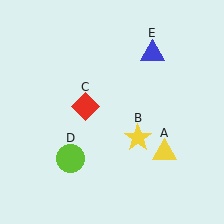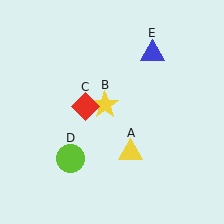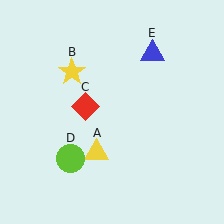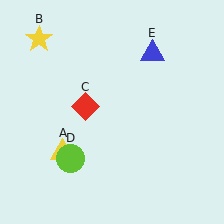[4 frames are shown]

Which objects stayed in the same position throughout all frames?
Red diamond (object C) and lime circle (object D) and blue triangle (object E) remained stationary.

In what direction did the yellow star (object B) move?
The yellow star (object B) moved up and to the left.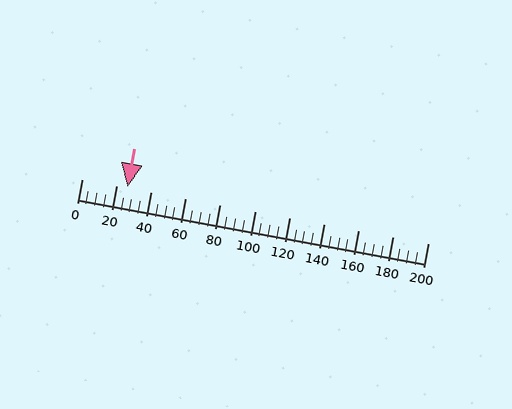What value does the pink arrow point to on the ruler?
The pink arrow points to approximately 27.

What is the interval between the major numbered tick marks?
The major tick marks are spaced 20 units apart.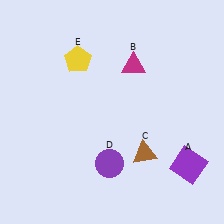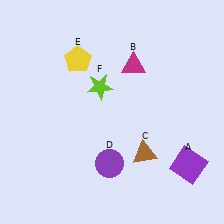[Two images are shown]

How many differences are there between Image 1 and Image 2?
There is 1 difference between the two images.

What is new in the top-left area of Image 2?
A lime star (F) was added in the top-left area of Image 2.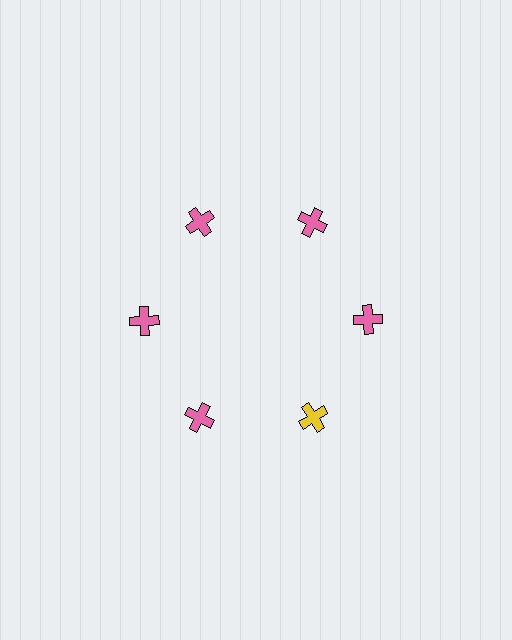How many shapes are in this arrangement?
There are 6 shapes arranged in a ring pattern.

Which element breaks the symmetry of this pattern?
The yellow cross at roughly the 5 o'clock position breaks the symmetry. All other shapes are pink crosses.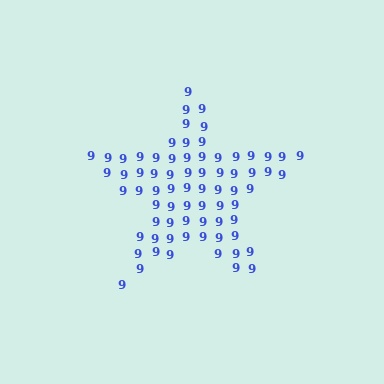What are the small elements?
The small elements are digit 9's.